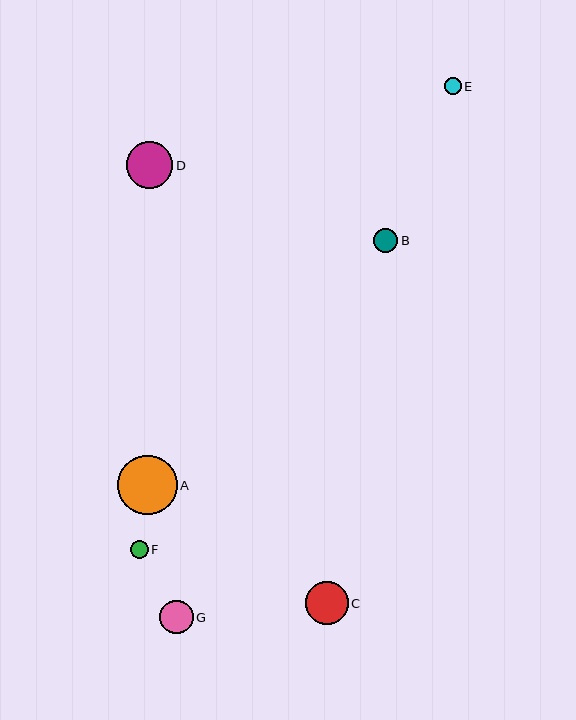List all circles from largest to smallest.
From largest to smallest: A, D, C, G, B, F, E.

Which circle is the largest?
Circle A is the largest with a size of approximately 59 pixels.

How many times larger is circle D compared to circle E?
Circle D is approximately 2.8 times the size of circle E.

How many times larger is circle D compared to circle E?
Circle D is approximately 2.8 times the size of circle E.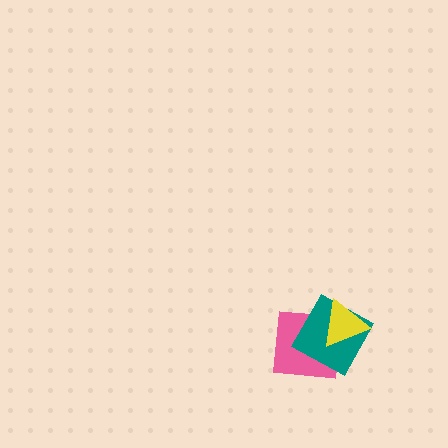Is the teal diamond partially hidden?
Yes, it is partially covered by another shape.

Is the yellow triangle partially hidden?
No, no other shape covers it.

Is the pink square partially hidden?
Yes, it is partially covered by another shape.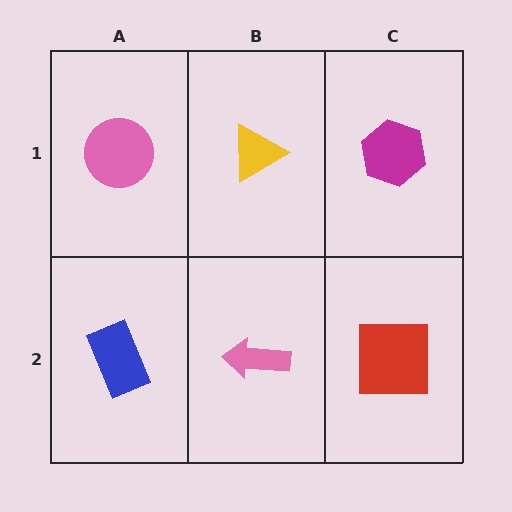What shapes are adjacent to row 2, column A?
A pink circle (row 1, column A), a pink arrow (row 2, column B).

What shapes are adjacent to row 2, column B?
A yellow triangle (row 1, column B), a blue rectangle (row 2, column A), a red square (row 2, column C).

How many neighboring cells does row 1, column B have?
3.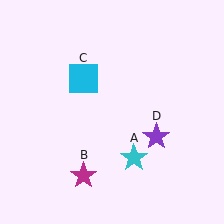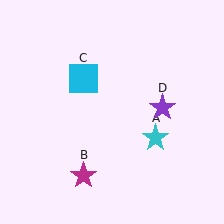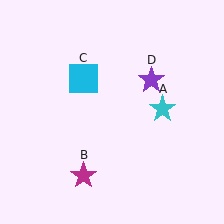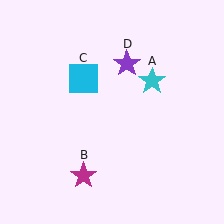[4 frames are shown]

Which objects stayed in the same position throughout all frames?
Magenta star (object B) and cyan square (object C) remained stationary.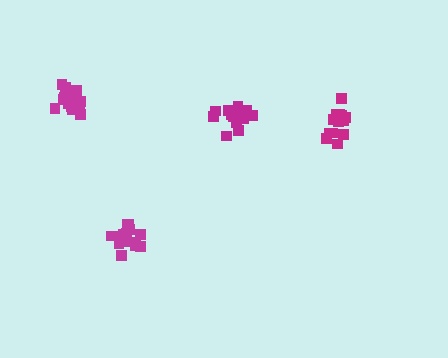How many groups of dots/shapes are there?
There are 4 groups.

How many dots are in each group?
Group 1: 17 dots, Group 2: 15 dots, Group 3: 15 dots, Group 4: 15 dots (62 total).